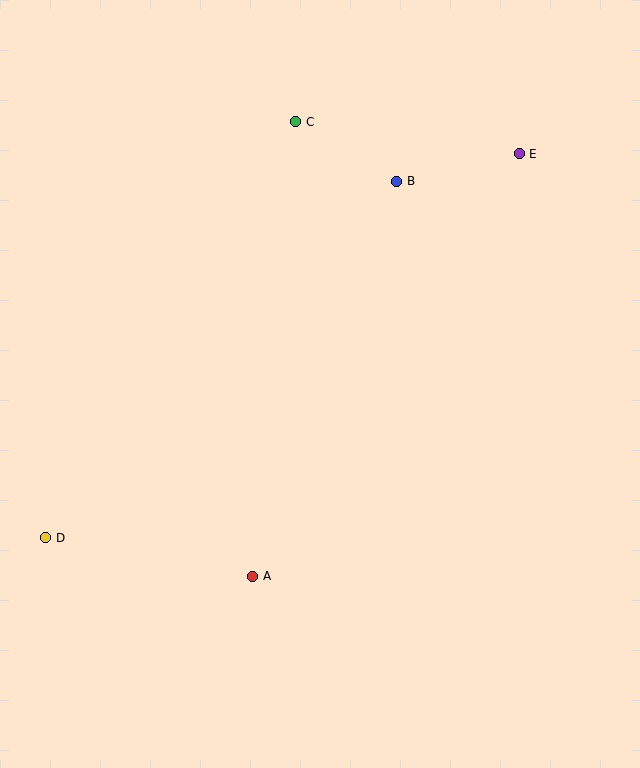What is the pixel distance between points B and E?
The distance between B and E is 125 pixels.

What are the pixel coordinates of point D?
Point D is at (46, 538).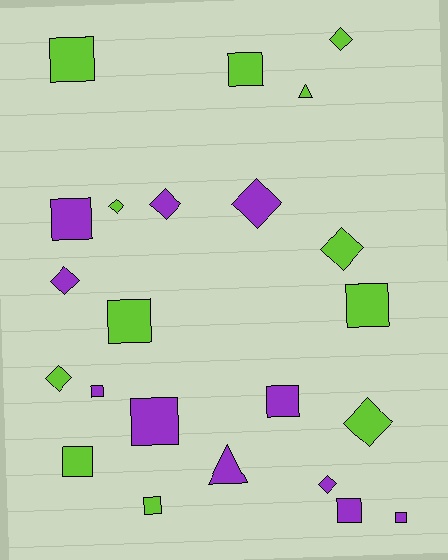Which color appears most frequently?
Lime, with 12 objects.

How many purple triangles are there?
There is 1 purple triangle.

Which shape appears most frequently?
Square, with 12 objects.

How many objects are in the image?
There are 23 objects.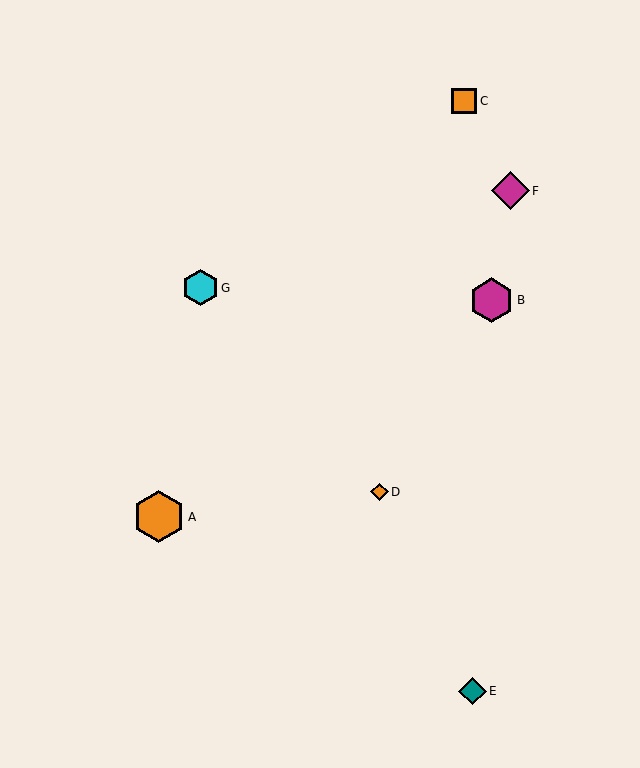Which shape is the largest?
The orange hexagon (labeled A) is the largest.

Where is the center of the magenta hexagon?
The center of the magenta hexagon is at (491, 300).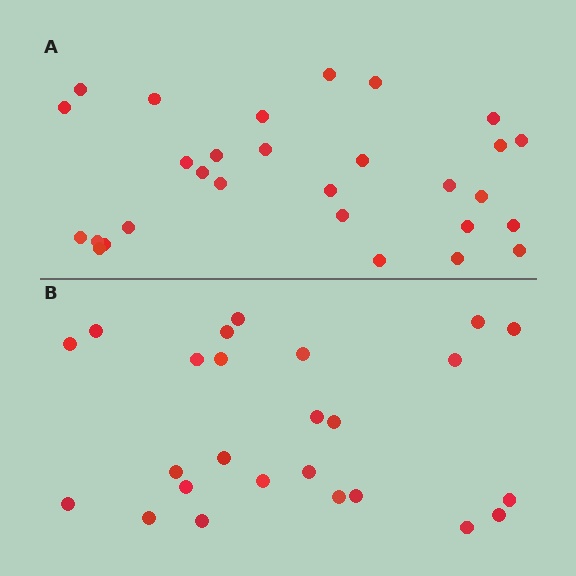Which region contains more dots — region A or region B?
Region A (the top region) has more dots.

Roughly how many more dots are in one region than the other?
Region A has about 4 more dots than region B.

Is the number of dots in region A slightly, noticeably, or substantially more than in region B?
Region A has only slightly more — the two regions are fairly close. The ratio is roughly 1.2 to 1.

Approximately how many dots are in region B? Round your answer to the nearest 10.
About 20 dots. (The exact count is 25, which rounds to 20.)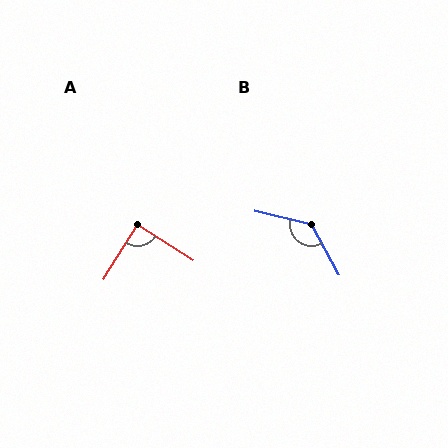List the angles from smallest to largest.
A (89°), B (132°).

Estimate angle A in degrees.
Approximately 89 degrees.